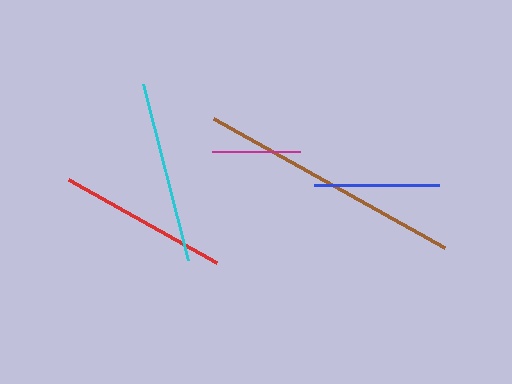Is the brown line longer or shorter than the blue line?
The brown line is longer than the blue line.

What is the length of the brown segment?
The brown segment is approximately 264 pixels long.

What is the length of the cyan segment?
The cyan segment is approximately 182 pixels long.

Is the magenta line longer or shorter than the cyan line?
The cyan line is longer than the magenta line.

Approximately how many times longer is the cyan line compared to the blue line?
The cyan line is approximately 1.5 times the length of the blue line.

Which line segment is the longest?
The brown line is the longest at approximately 264 pixels.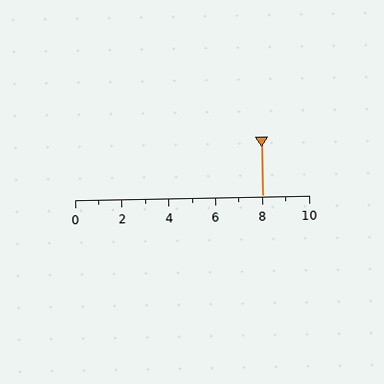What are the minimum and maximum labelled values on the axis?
The axis runs from 0 to 10.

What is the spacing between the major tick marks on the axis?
The major ticks are spaced 2 apart.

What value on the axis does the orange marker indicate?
The marker indicates approximately 8.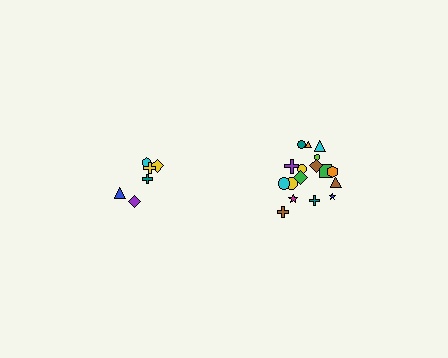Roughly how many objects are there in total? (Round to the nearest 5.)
Roughly 25 objects in total.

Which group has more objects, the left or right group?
The right group.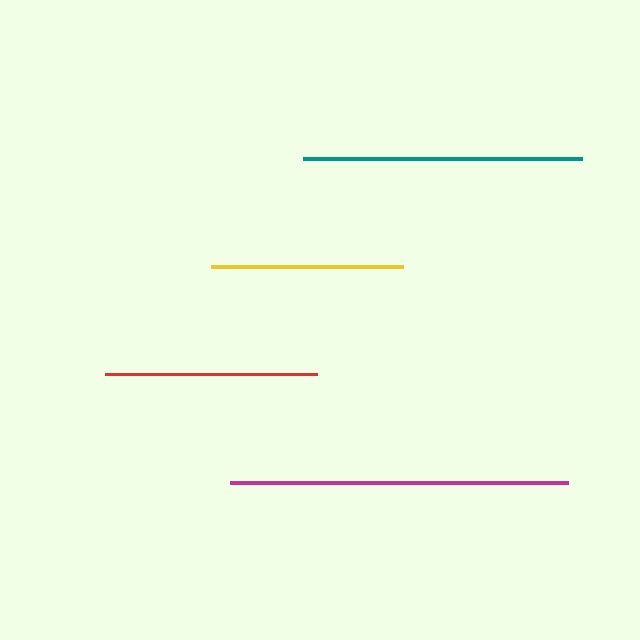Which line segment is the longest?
The magenta line is the longest at approximately 338 pixels.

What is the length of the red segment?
The red segment is approximately 211 pixels long.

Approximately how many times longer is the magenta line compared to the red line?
The magenta line is approximately 1.6 times the length of the red line.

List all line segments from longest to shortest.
From longest to shortest: magenta, teal, red, yellow.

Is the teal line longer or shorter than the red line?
The teal line is longer than the red line.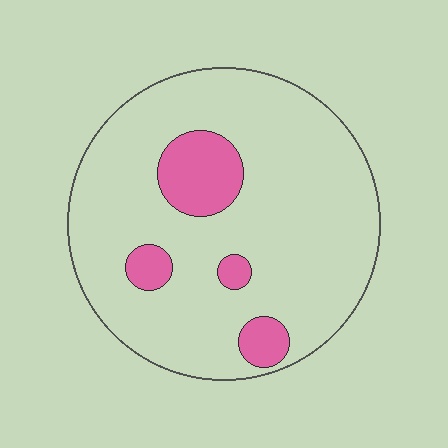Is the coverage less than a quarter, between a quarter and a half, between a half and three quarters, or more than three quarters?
Less than a quarter.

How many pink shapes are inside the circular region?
4.